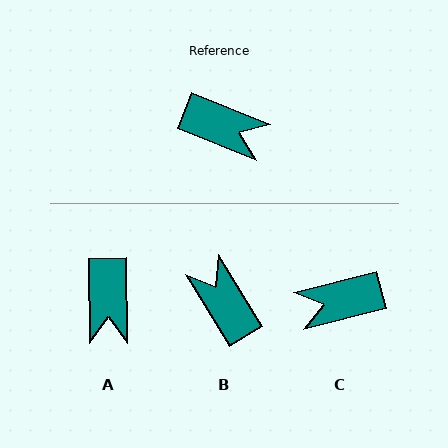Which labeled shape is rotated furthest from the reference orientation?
C, about 143 degrees away.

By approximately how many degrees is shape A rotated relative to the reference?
Approximately 68 degrees clockwise.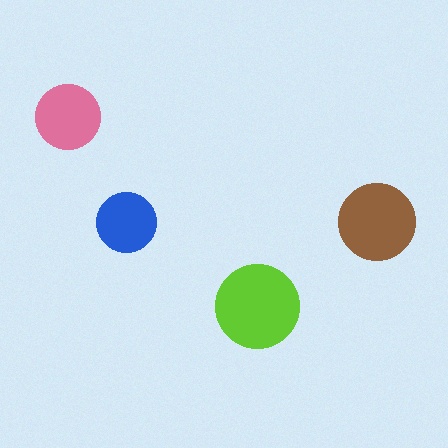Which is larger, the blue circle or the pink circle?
The pink one.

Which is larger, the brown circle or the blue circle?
The brown one.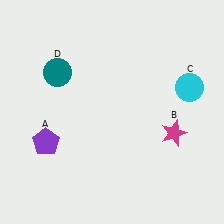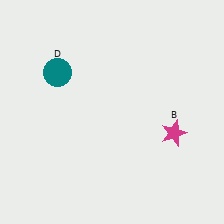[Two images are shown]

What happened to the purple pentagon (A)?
The purple pentagon (A) was removed in Image 2. It was in the bottom-left area of Image 1.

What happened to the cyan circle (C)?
The cyan circle (C) was removed in Image 2. It was in the top-right area of Image 1.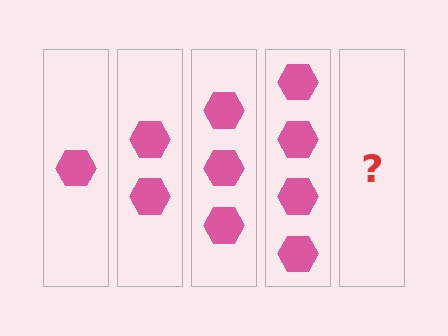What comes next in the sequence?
The next element should be 5 hexagons.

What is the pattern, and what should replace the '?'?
The pattern is that each step adds one more hexagon. The '?' should be 5 hexagons.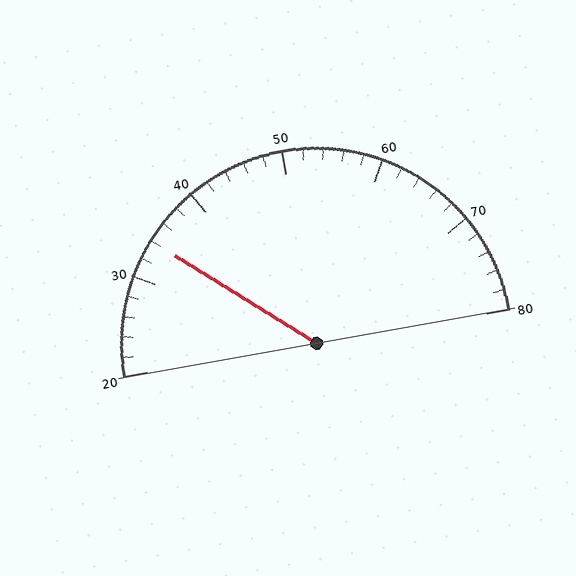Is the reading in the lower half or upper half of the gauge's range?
The reading is in the lower half of the range (20 to 80).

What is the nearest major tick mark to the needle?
The nearest major tick mark is 30.